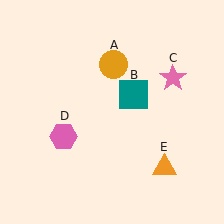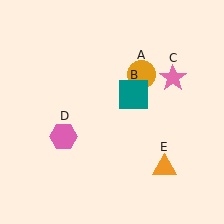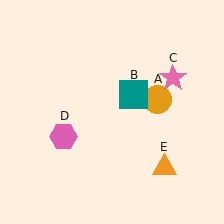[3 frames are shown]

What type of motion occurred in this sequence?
The orange circle (object A) rotated clockwise around the center of the scene.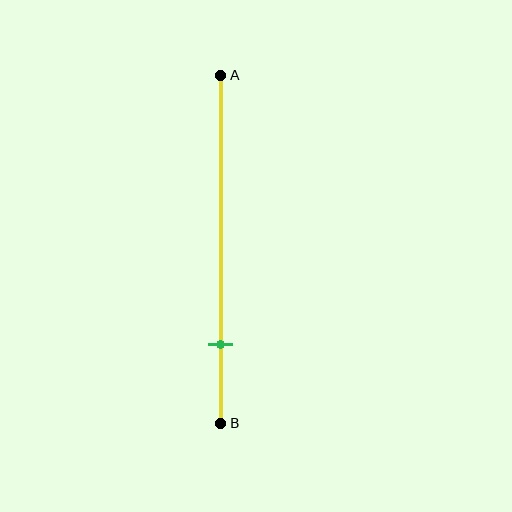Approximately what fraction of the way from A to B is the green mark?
The green mark is approximately 75% of the way from A to B.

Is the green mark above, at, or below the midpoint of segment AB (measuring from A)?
The green mark is below the midpoint of segment AB.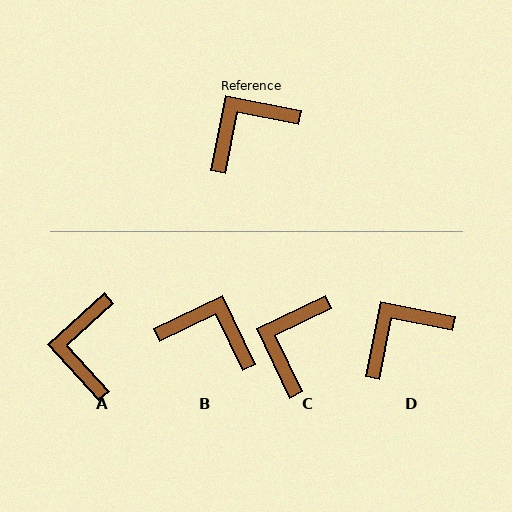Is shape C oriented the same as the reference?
No, it is off by about 37 degrees.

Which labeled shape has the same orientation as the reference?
D.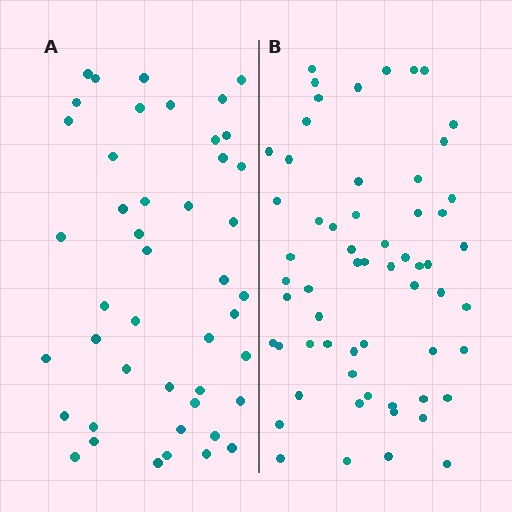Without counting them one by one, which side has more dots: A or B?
Region B (the right region) has more dots.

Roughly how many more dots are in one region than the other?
Region B has approximately 15 more dots than region A.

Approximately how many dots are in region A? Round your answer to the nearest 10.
About 40 dots. (The exact count is 45, which rounds to 40.)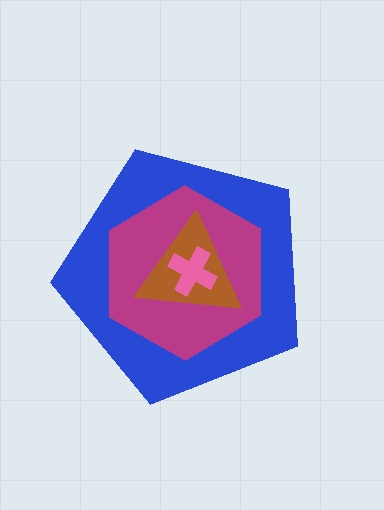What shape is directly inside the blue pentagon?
The magenta hexagon.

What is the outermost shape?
The blue pentagon.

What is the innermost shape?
The pink cross.